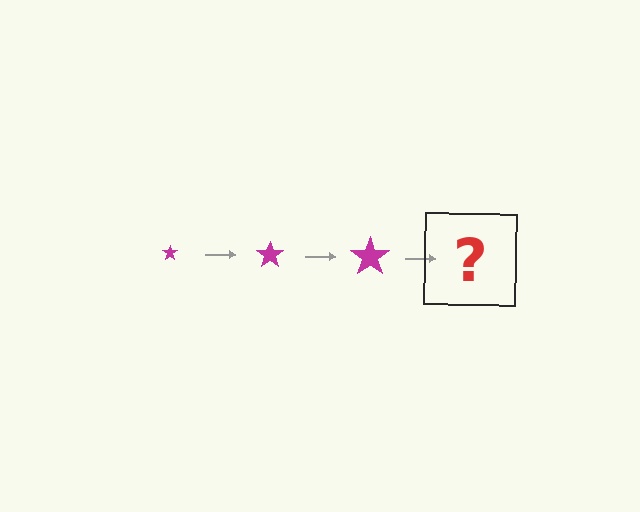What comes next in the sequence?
The next element should be a magenta star, larger than the previous one.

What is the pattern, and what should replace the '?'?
The pattern is that the star gets progressively larger each step. The '?' should be a magenta star, larger than the previous one.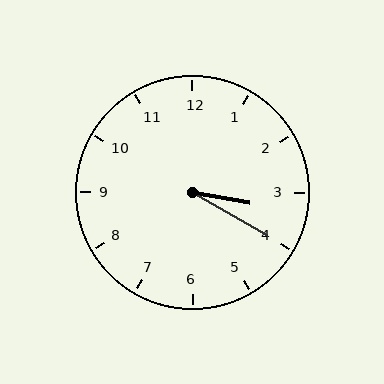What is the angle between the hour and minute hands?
Approximately 20 degrees.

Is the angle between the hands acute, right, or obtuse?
It is acute.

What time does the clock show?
3:20.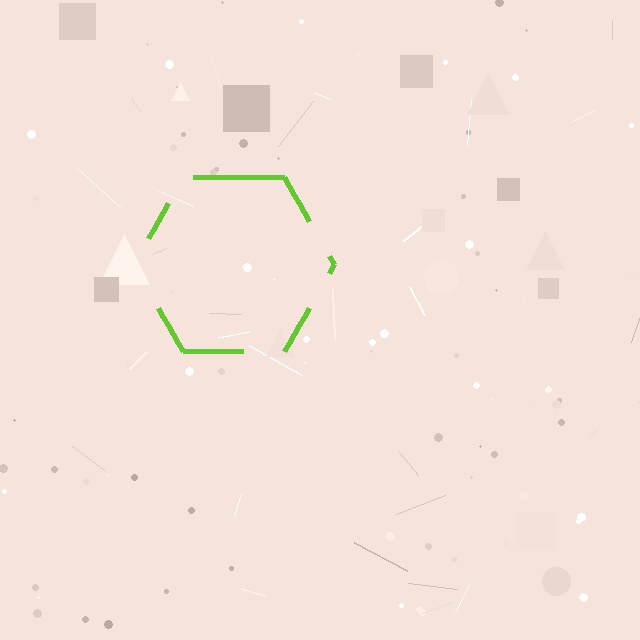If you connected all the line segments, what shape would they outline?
They would outline a hexagon.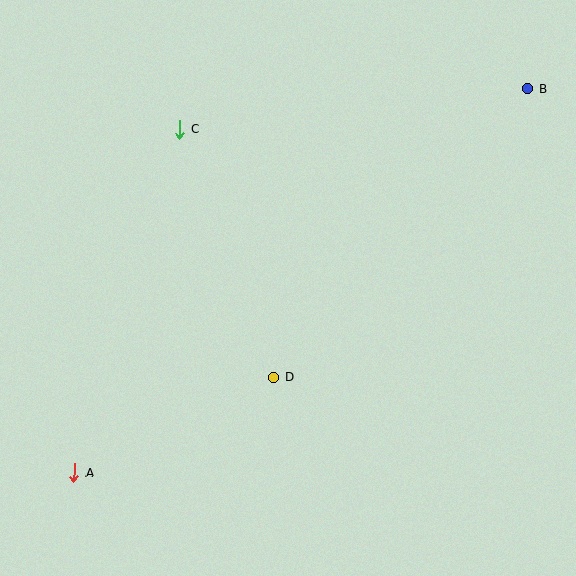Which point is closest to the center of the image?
Point D at (274, 377) is closest to the center.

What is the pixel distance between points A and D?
The distance between A and D is 221 pixels.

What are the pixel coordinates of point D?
Point D is at (274, 377).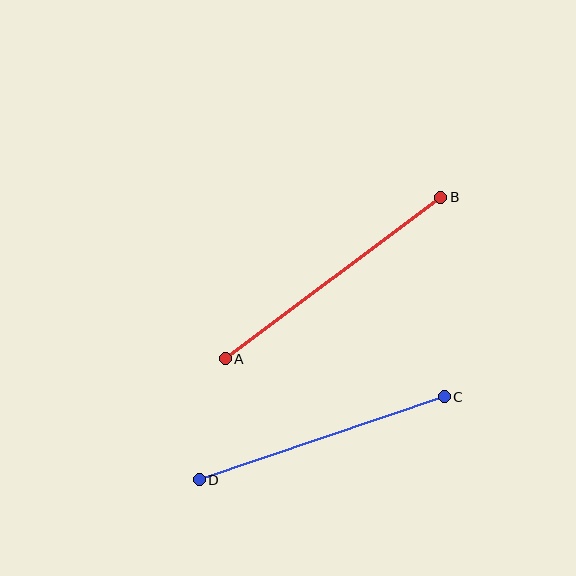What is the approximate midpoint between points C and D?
The midpoint is at approximately (322, 438) pixels.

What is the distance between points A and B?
The distance is approximately 269 pixels.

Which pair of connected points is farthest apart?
Points A and B are farthest apart.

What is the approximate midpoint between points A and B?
The midpoint is at approximately (333, 278) pixels.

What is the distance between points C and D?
The distance is approximately 259 pixels.